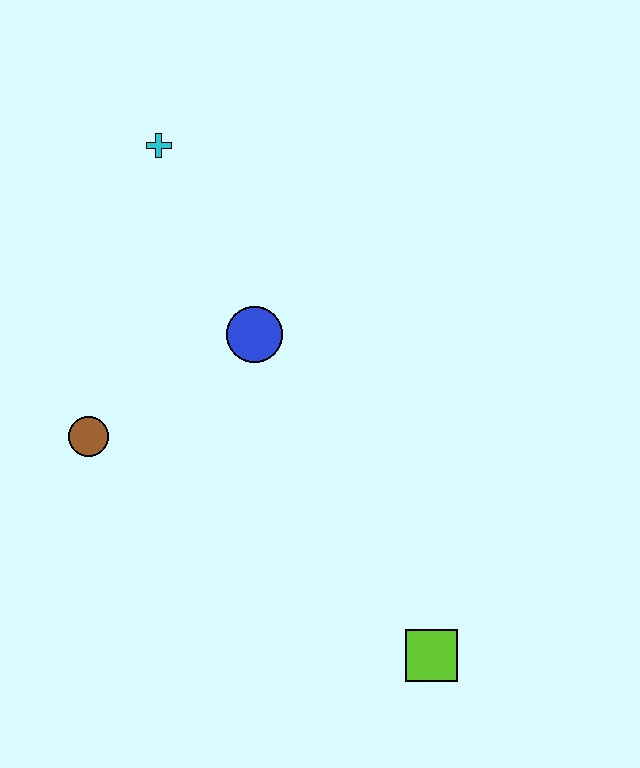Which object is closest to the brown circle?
The blue circle is closest to the brown circle.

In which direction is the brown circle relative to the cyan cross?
The brown circle is below the cyan cross.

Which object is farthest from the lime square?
The cyan cross is farthest from the lime square.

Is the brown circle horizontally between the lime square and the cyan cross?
No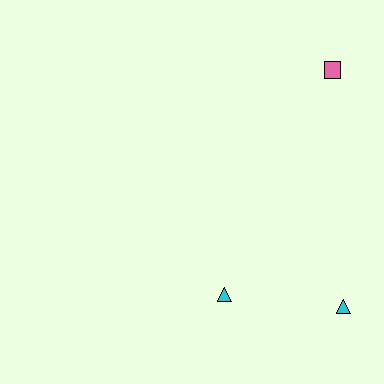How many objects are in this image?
There are 3 objects.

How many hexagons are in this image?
There are no hexagons.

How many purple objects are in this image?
There are no purple objects.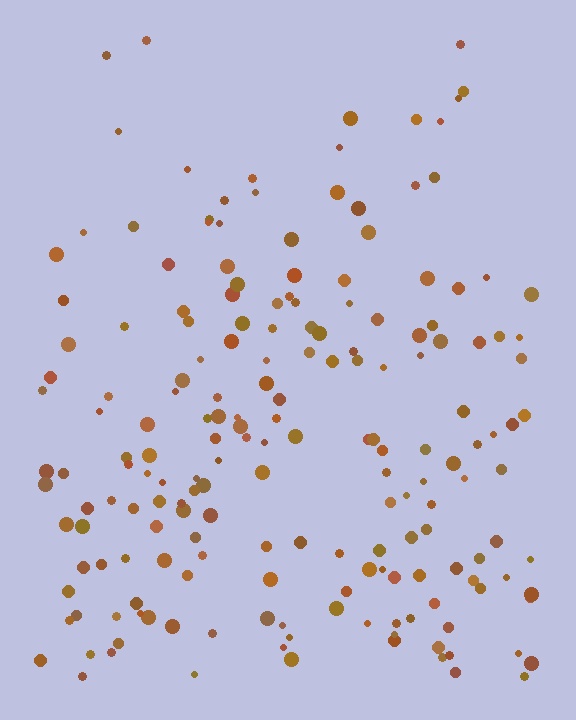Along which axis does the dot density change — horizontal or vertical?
Vertical.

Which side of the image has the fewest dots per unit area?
The top.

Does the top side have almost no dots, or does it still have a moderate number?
Still a moderate number, just noticeably fewer than the bottom.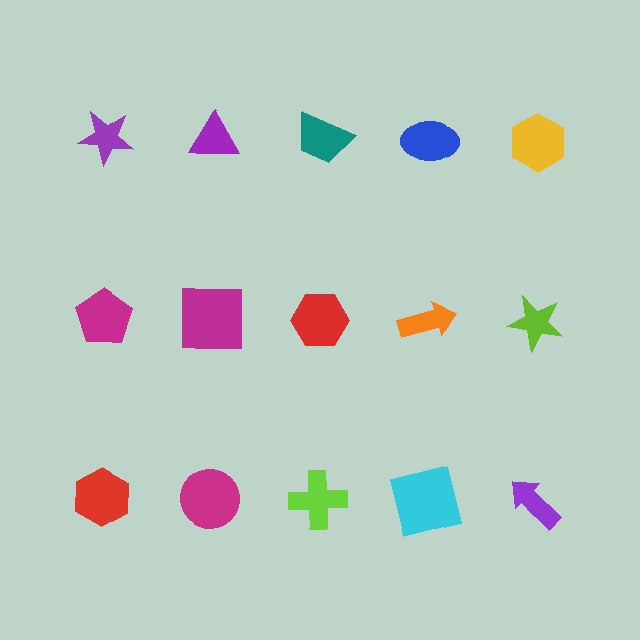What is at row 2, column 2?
A magenta square.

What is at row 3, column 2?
A magenta circle.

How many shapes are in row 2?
5 shapes.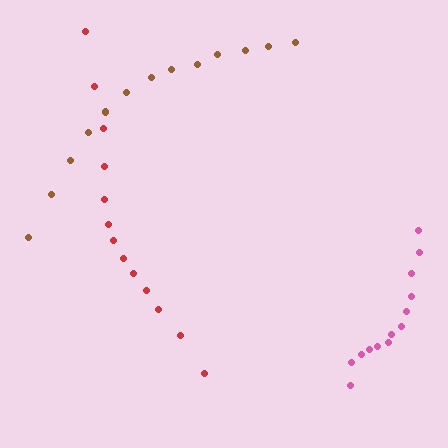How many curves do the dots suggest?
There are 3 distinct paths.